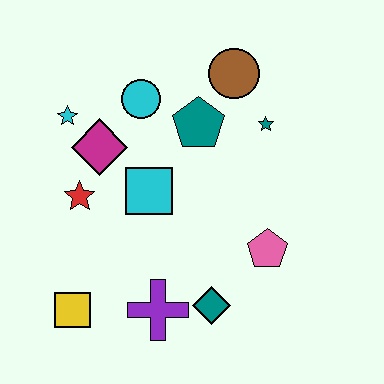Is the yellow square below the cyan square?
Yes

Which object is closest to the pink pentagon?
The teal diamond is closest to the pink pentagon.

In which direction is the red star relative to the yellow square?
The red star is above the yellow square.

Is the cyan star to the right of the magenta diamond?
No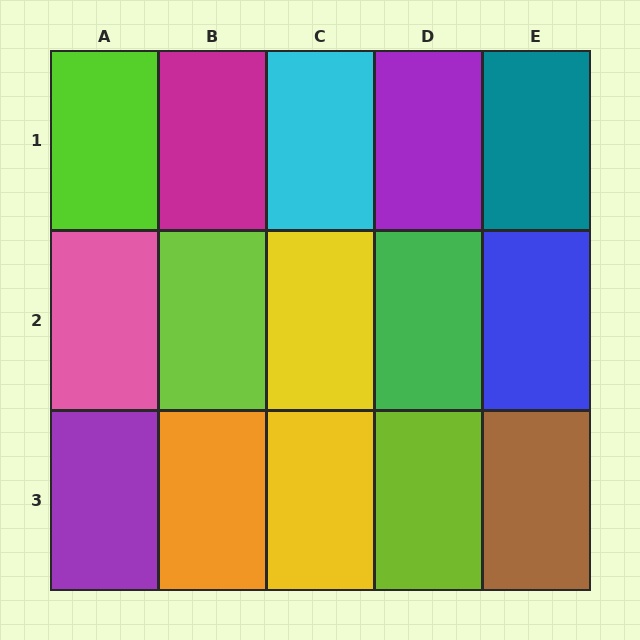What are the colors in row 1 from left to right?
Lime, magenta, cyan, purple, teal.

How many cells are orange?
1 cell is orange.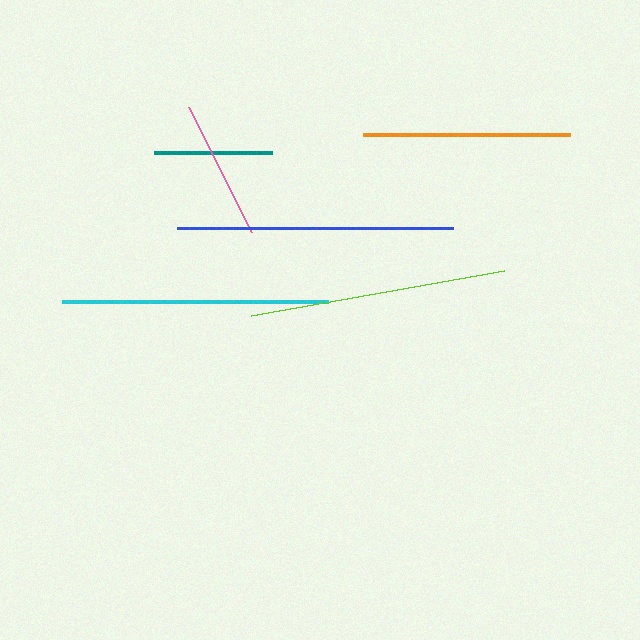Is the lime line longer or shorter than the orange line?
The lime line is longer than the orange line.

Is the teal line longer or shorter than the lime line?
The lime line is longer than the teal line.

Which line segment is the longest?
The blue line is the longest at approximately 276 pixels.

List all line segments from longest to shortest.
From longest to shortest: blue, cyan, lime, orange, pink, teal.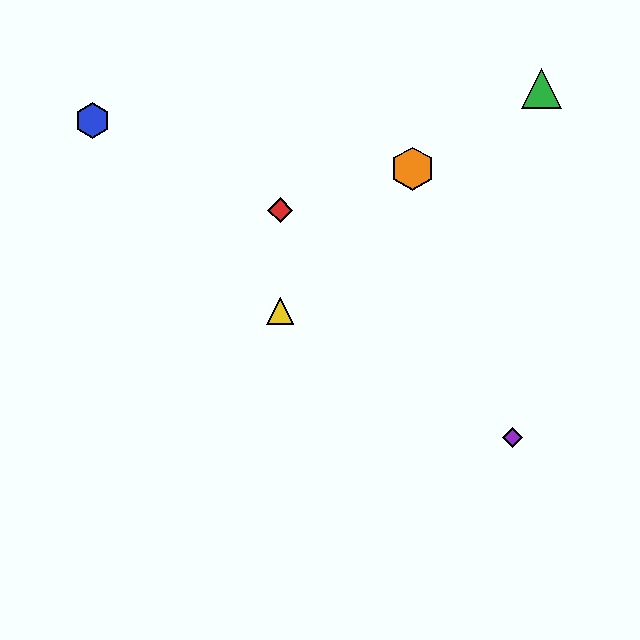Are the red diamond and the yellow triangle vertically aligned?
Yes, both are at x≈280.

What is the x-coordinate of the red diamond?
The red diamond is at x≈280.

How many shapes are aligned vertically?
2 shapes (the red diamond, the yellow triangle) are aligned vertically.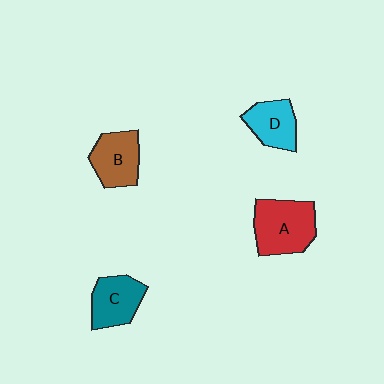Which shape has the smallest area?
Shape D (cyan).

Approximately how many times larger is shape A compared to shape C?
Approximately 1.3 times.